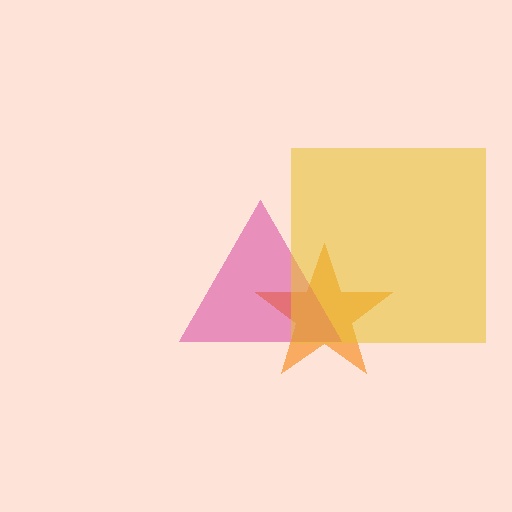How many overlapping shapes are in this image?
There are 3 overlapping shapes in the image.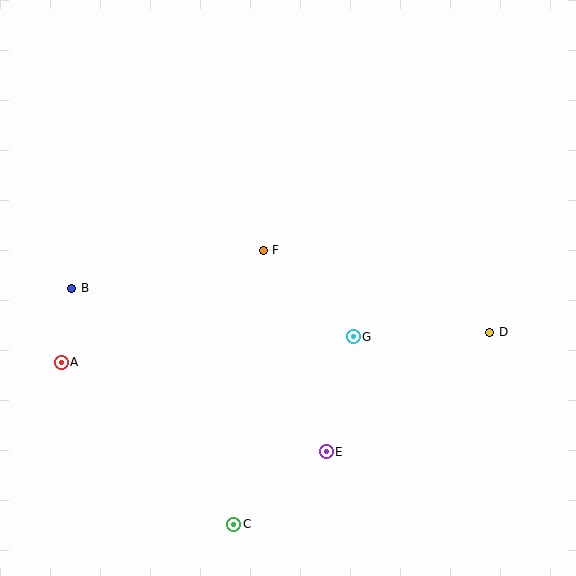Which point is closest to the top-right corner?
Point D is closest to the top-right corner.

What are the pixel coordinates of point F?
Point F is at (263, 250).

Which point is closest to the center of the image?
Point F at (263, 250) is closest to the center.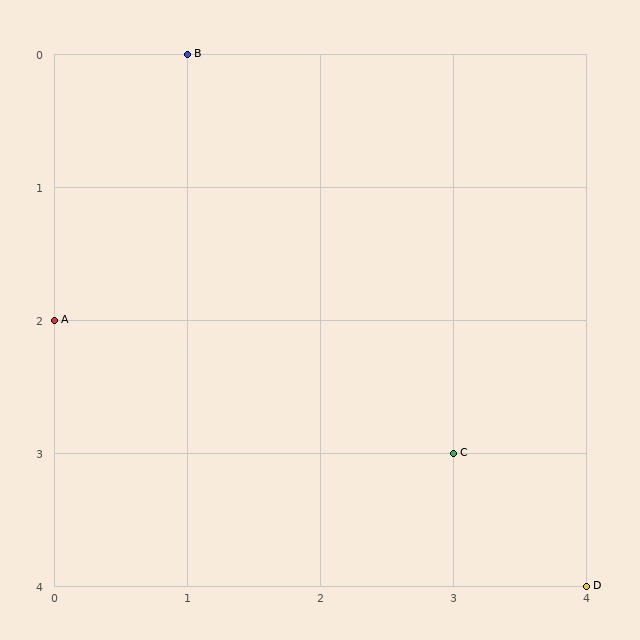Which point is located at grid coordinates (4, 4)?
Point D is at (4, 4).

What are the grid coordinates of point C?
Point C is at grid coordinates (3, 3).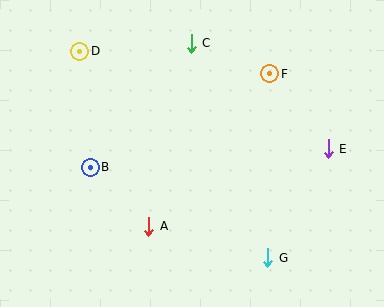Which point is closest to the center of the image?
Point A at (149, 226) is closest to the center.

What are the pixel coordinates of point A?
Point A is at (149, 226).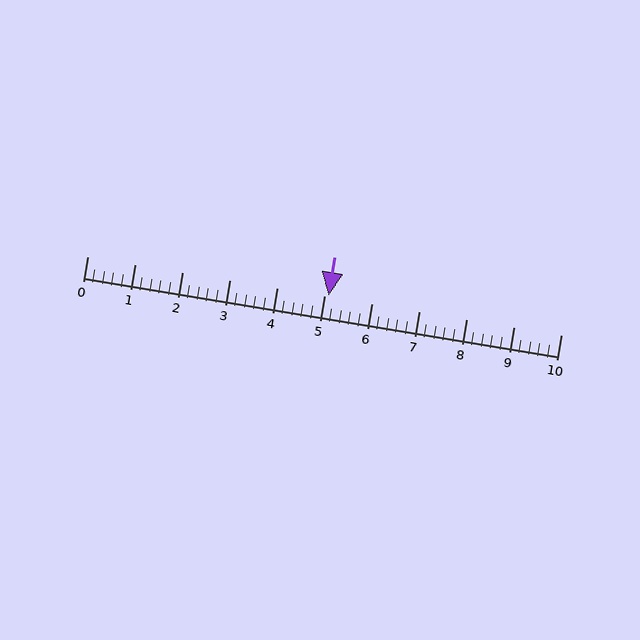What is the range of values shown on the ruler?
The ruler shows values from 0 to 10.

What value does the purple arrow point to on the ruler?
The purple arrow points to approximately 5.1.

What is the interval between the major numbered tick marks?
The major tick marks are spaced 1 units apart.